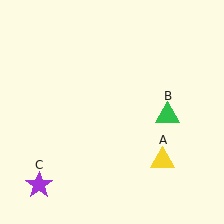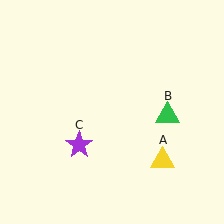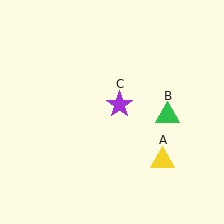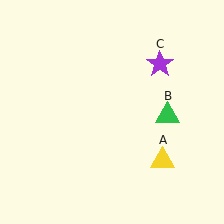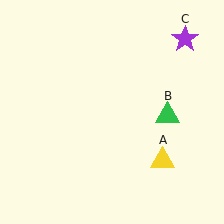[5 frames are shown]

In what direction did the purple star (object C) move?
The purple star (object C) moved up and to the right.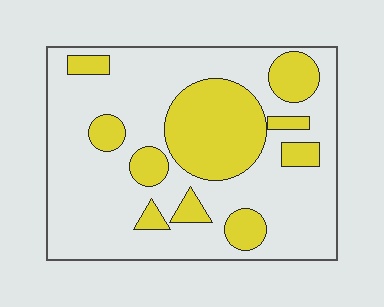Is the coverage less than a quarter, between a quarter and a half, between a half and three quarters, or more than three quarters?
Between a quarter and a half.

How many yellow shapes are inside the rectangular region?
10.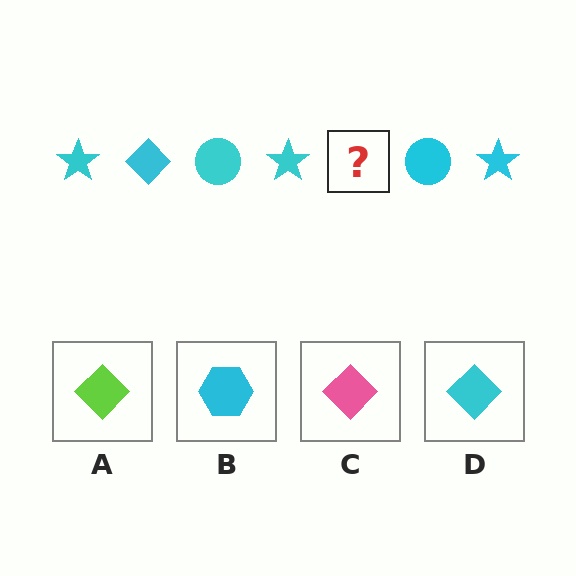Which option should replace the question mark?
Option D.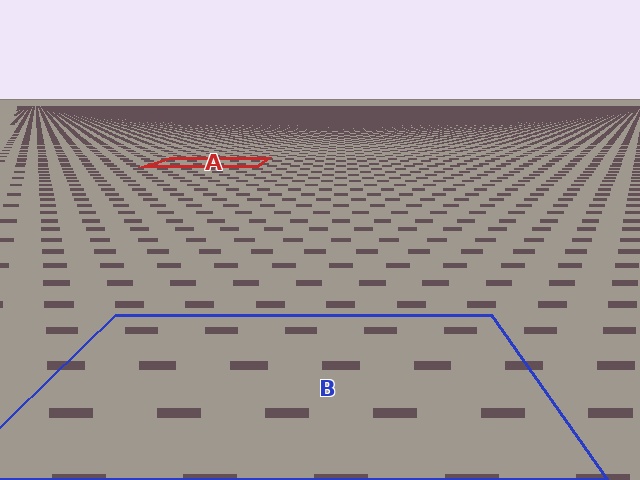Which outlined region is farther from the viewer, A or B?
Region A is farther from the viewer — the texture elements inside it appear smaller and more densely packed.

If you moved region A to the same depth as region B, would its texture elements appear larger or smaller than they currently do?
They would appear larger. At a closer depth, the same texture elements are projected at a bigger on-screen size.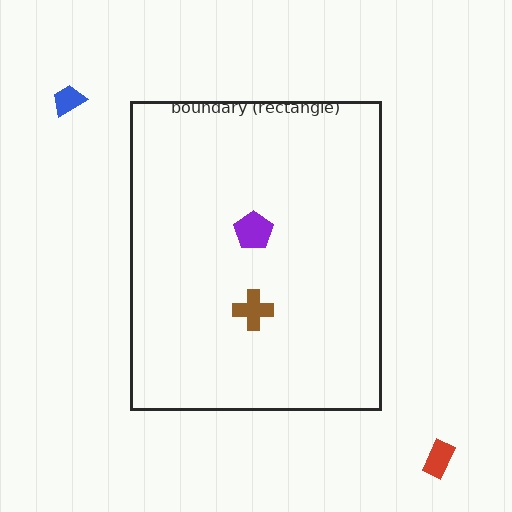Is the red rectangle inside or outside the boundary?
Outside.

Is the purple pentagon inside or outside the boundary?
Inside.